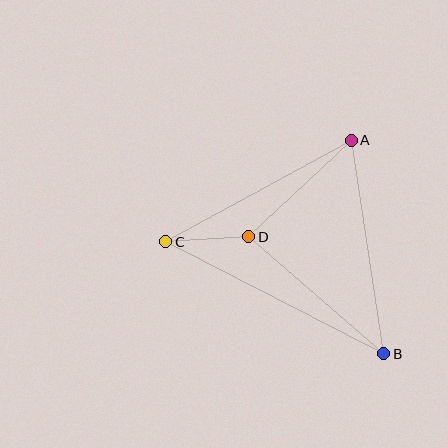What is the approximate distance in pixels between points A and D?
The distance between A and D is approximately 140 pixels.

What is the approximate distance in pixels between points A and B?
The distance between A and B is approximately 216 pixels.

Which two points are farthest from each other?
Points B and C are farthest from each other.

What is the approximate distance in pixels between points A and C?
The distance between A and C is approximately 211 pixels.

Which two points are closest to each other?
Points C and D are closest to each other.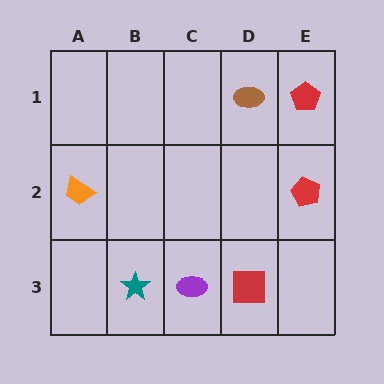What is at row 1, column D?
A brown ellipse.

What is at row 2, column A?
An orange trapezoid.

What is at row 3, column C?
A purple ellipse.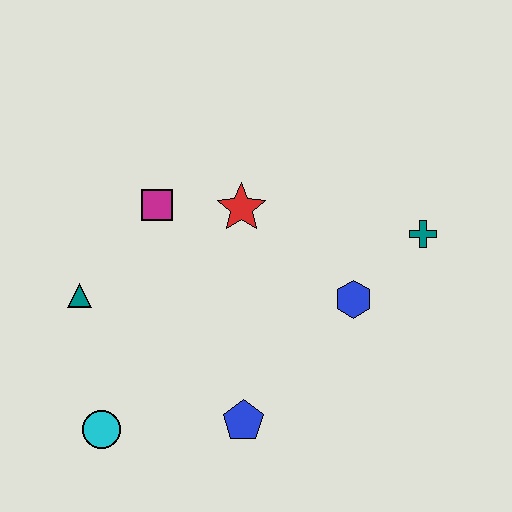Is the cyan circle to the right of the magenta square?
No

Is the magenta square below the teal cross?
No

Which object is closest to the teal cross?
The blue hexagon is closest to the teal cross.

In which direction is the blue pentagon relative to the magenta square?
The blue pentagon is below the magenta square.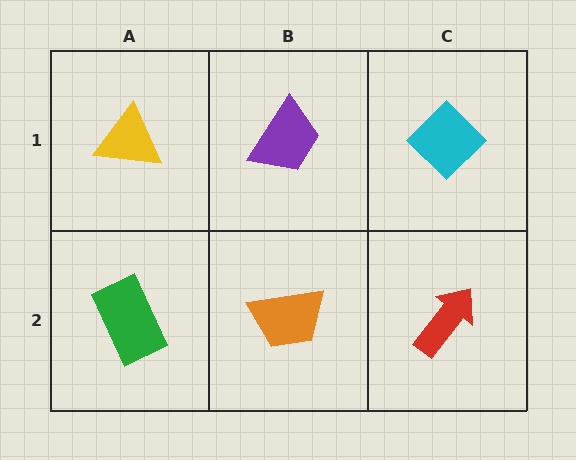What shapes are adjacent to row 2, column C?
A cyan diamond (row 1, column C), an orange trapezoid (row 2, column B).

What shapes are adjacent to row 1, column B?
An orange trapezoid (row 2, column B), a yellow triangle (row 1, column A), a cyan diamond (row 1, column C).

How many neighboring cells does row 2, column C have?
2.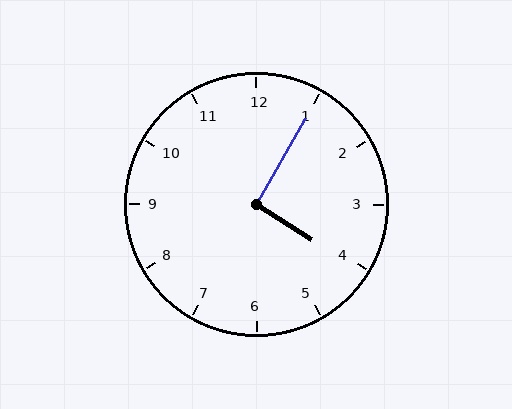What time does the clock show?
4:05.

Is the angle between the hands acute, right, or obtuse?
It is right.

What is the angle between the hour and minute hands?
Approximately 92 degrees.